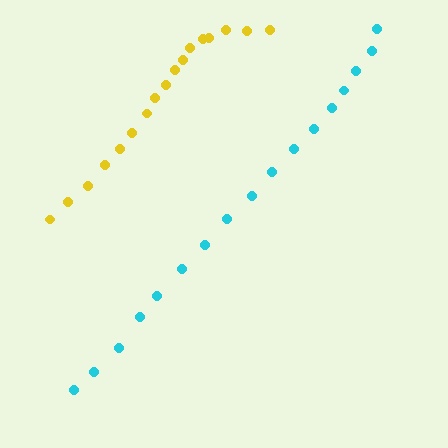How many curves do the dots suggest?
There are 2 distinct paths.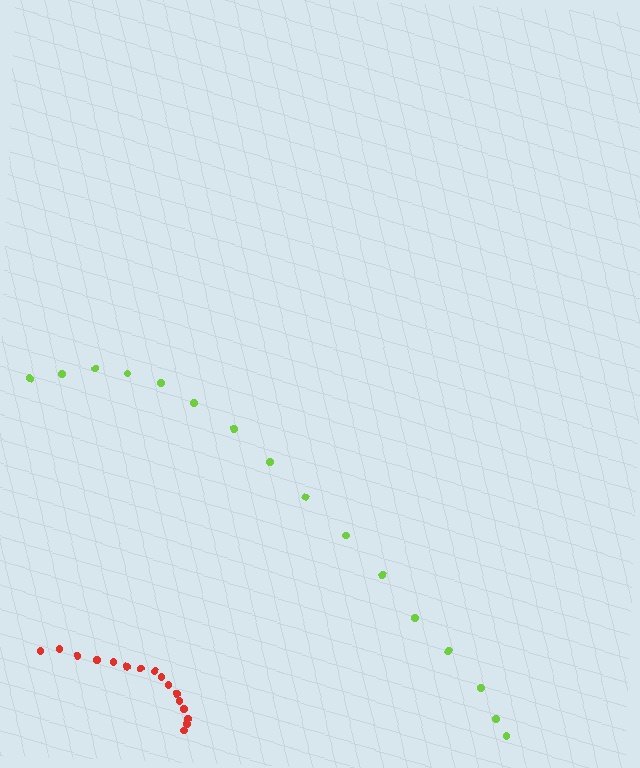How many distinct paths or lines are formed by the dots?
There are 2 distinct paths.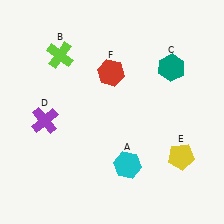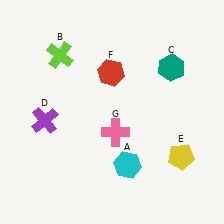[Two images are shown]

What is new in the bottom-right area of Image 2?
A pink cross (G) was added in the bottom-right area of Image 2.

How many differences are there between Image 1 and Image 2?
There is 1 difference between the two images.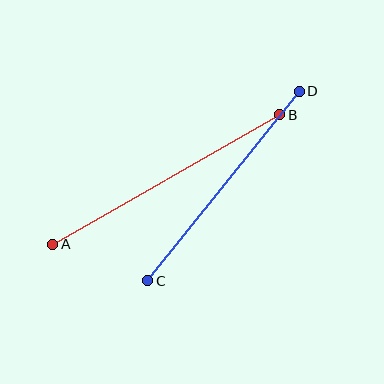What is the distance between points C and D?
The distance is approximately 243 pixels.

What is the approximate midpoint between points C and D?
The midpoint is at approximately (224, 186) pixels.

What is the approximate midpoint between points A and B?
The midpoint is at approximately (166, 179) pixels.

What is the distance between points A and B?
The distance is approximately 261 pixels.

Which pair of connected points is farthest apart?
Points A and B are farthest apart.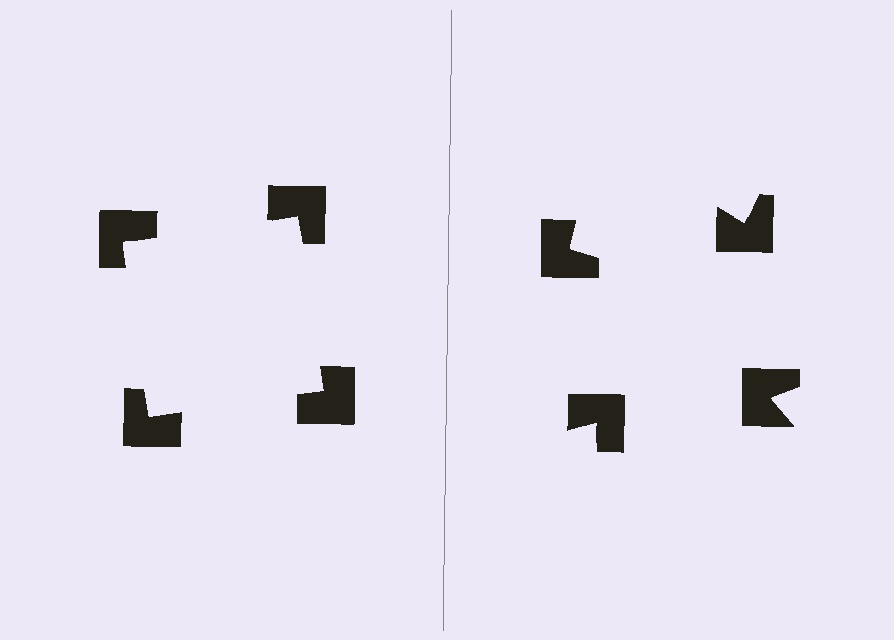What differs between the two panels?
The notched squares are positioned identically on both sides; only the wedge orientations differ. On the left they align to a square; on the right they are misaligned.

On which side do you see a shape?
An illusory square appears on the left side. On the right side the wedge cuts are rotated, so no coherent shape forms.